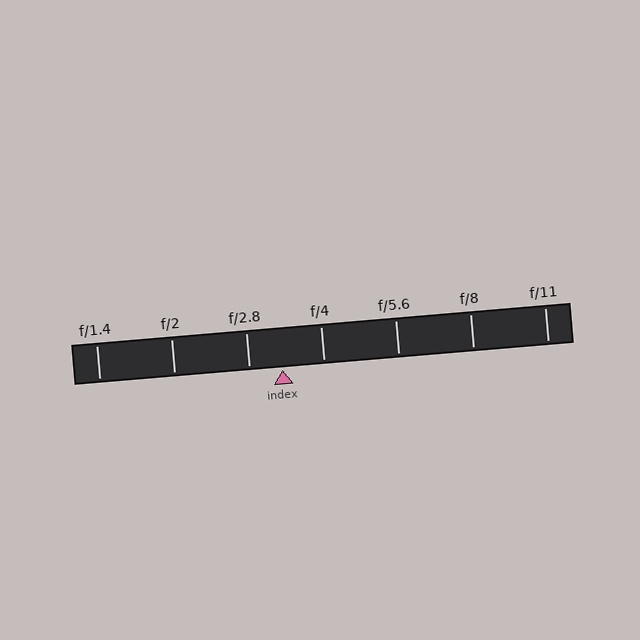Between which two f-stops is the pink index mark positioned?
The index mark is between f/2.8 and f/4.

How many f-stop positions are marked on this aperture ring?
There are 7 f-stop positions marked.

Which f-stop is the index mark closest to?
The index mark is closest to f/2.8.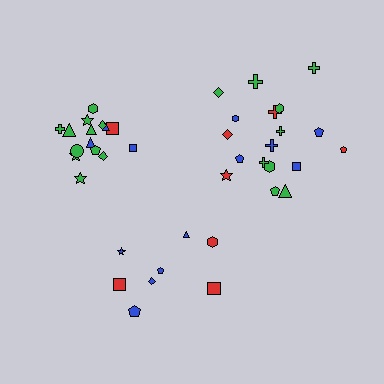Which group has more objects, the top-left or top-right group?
The top-right group.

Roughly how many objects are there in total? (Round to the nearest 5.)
Roughly 40 objects in total.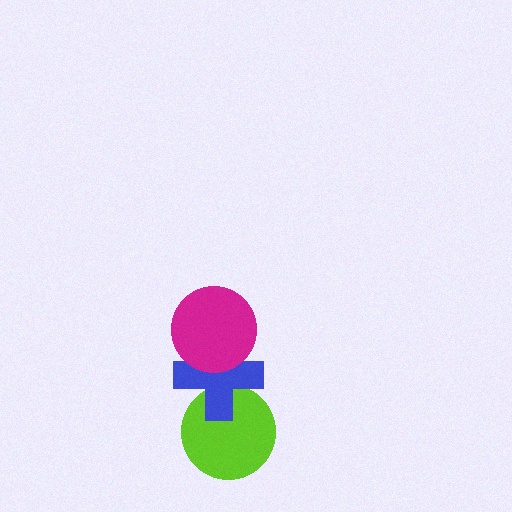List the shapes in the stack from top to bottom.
From top to bottom: the magenta circle, the blue cross, the lime circle.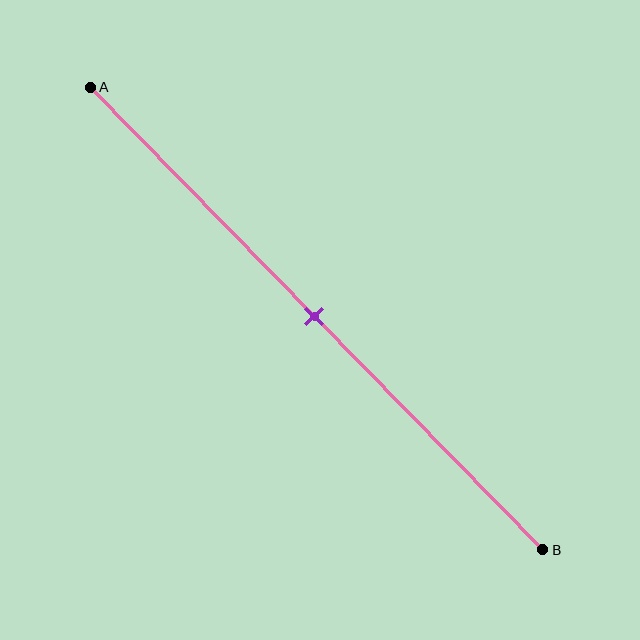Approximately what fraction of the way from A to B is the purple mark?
The purple mark is approximately 50% of the way from A to B.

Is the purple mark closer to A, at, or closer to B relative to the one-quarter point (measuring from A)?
The purple mark is closer to point B than the one-quarter point of segment AB.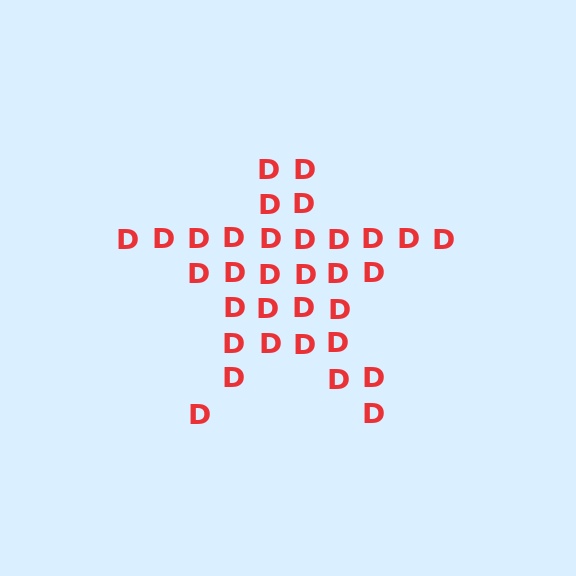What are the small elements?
The small elements are letter D's.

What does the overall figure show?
The overall figure shows a star.